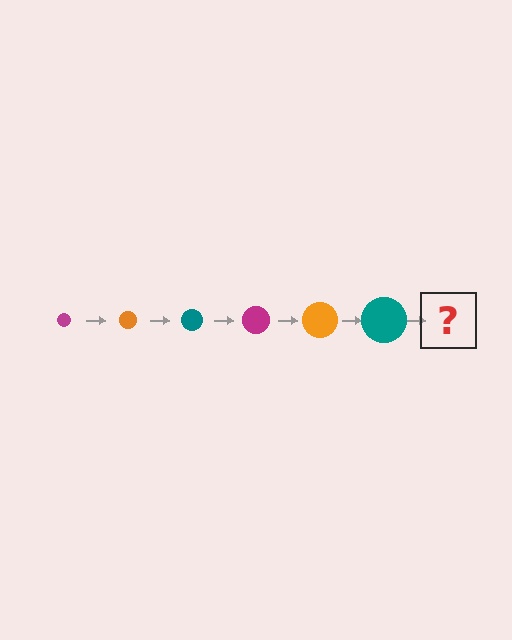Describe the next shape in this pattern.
It should be a magenta circle, larger than the previous one.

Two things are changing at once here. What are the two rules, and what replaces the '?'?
The two rules are that the circle grows larger each step and the color cycles through magenta, orange, and teal. The '?' should be a magenta circle, larger than the previous one.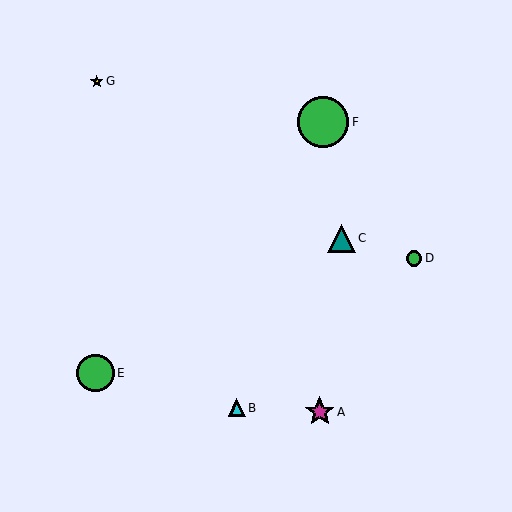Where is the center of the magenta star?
The center of the magenta star is at (320, 412).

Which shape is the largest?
The green circle (labeled F) is the largest.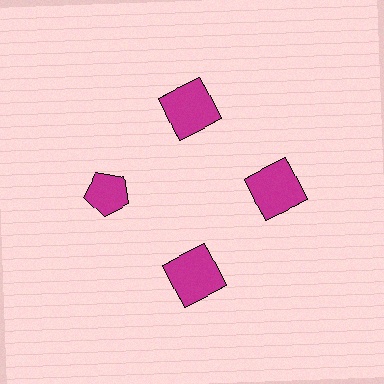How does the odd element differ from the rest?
It has a different shape: pentagon instead of square.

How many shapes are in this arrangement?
There are 4 shapes arranged in a ring pattern.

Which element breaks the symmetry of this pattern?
The magenta pentagon at roughly the 9 o'clock position breaks the symmetry. All other shapes are magenta squares.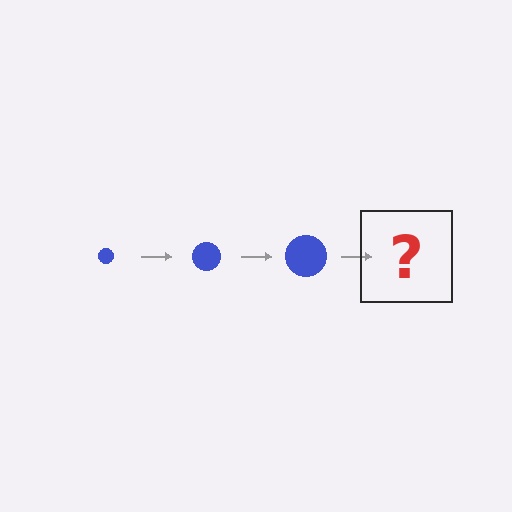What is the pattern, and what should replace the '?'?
The pattern is that the circle gets progressively larger each step. The '?' should be a blue circle, larger than the previous one.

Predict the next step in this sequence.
The next step is a blue circle, larger than the previous one.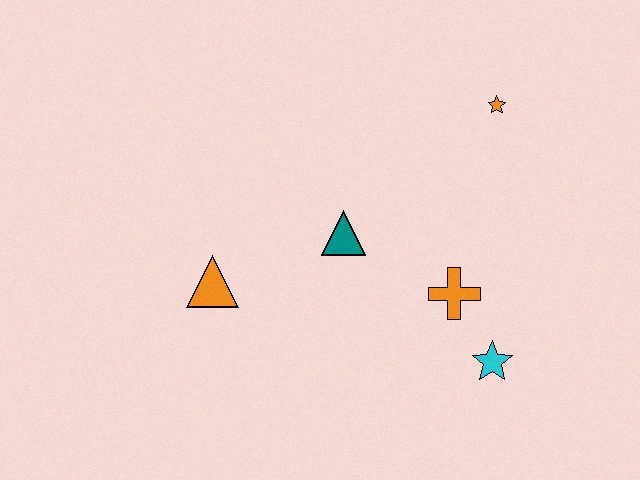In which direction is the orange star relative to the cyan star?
The orange star is above the cyan star.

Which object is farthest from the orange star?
The orange triangle is farthest from the orange star.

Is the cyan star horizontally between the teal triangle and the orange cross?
No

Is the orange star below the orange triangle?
No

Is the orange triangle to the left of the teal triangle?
Yes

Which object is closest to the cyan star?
The orange cross is closest to the cyan star.